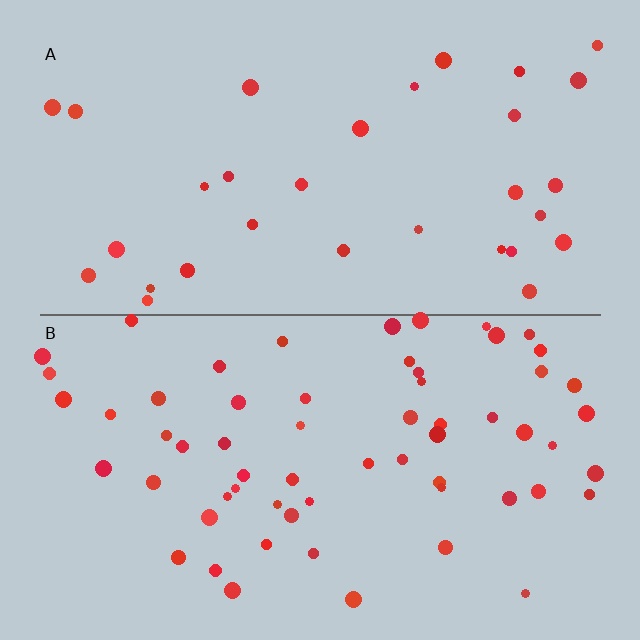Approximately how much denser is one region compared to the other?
Approximately 2.0× — region B over region A.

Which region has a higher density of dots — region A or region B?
B (the bottom).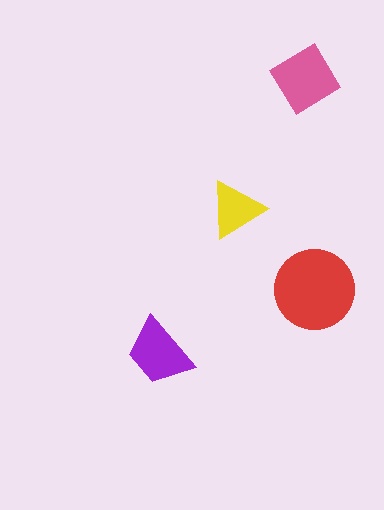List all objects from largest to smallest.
The red circle, the pink diamond, the purple trapezoid, the yellow triangle.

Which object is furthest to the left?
The purple trapezoid is leftmost.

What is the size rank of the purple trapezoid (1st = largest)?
3rd.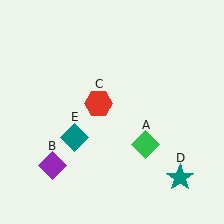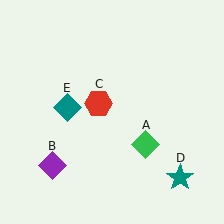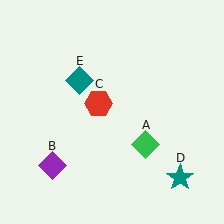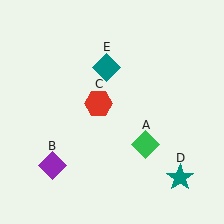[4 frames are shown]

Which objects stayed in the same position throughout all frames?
Green diamond (object A) and purple diamond (object B) and red hexagon (object C) and teal star (object D) remained stationary.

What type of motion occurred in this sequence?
The teal diamond (object E) rotated clockwise around the center of the scene.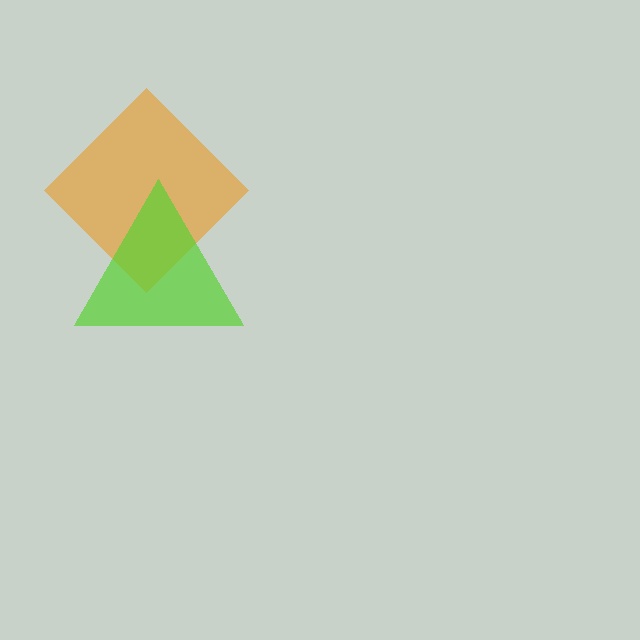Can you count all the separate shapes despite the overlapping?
Yes, there are 2 separate shapes.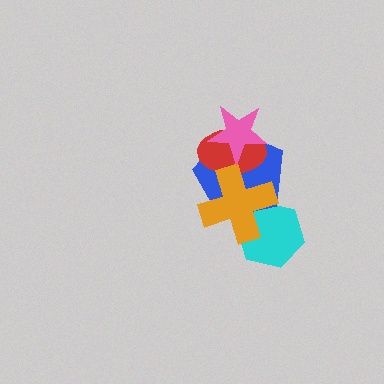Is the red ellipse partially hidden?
Yes, it is partially covered by another shape.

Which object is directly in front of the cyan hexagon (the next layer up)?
The blue pentagon is directly in front of the cyan hexagon.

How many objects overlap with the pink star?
2 objects overlap with the pink star.